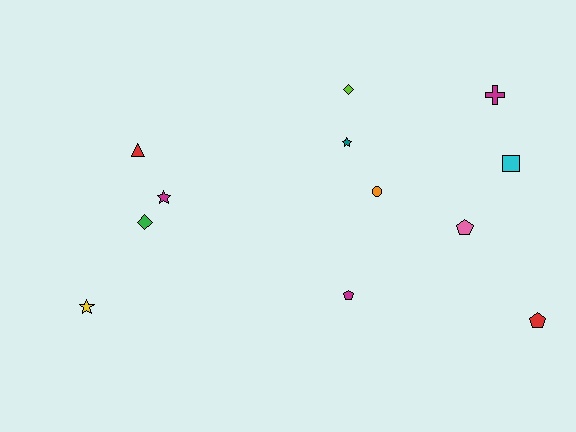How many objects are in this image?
There are 12 objects.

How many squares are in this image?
There is 1 square.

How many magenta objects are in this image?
There are 3 magenta objects.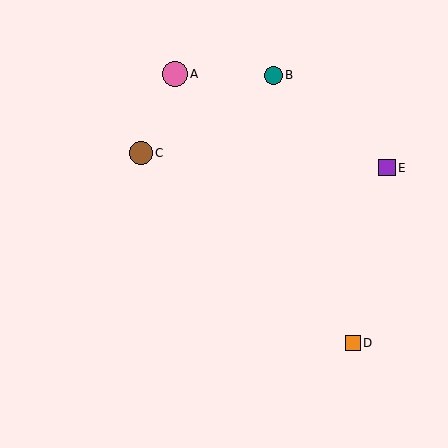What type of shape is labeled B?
Shape B is a teal circle.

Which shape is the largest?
The pink circle (labeled A) is the largest.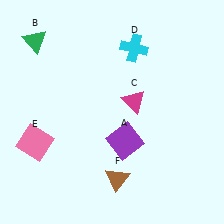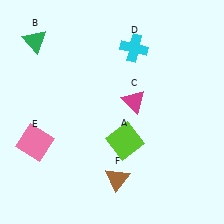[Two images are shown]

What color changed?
The square (A) changed from purple in Image 1 to lime in Image 2.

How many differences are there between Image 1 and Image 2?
There is 1 difference between the two images.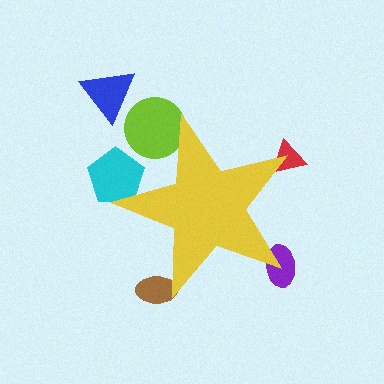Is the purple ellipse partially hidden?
Yes, the purple ellipse is partially hidden behind the yellow star.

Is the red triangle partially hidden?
Yes, the red triangle is partially hidden behind the yellow star.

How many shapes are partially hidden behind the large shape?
5 shapes are partially hidden.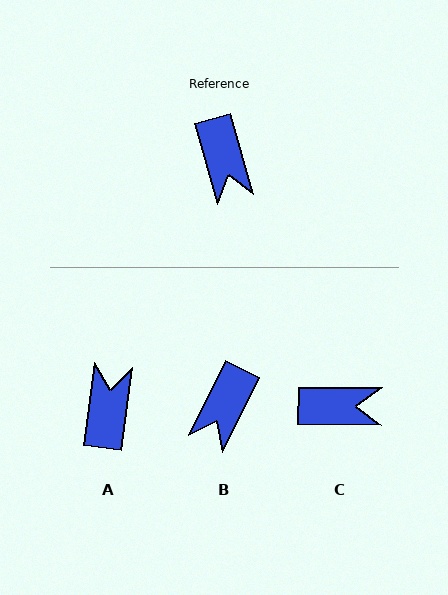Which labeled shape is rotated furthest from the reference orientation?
A, about 157 degrees away.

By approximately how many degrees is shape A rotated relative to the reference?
Approximately 157 degrees counter-clockwise.